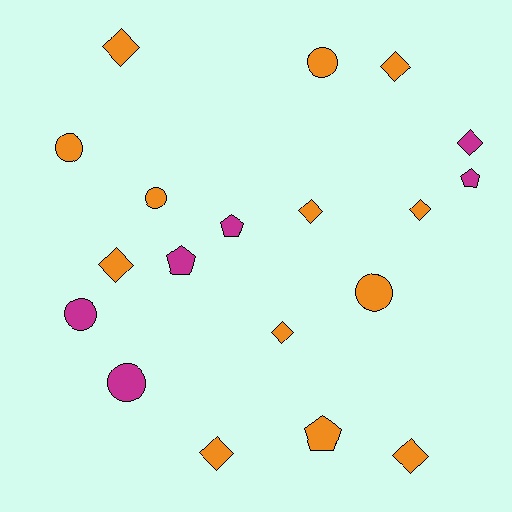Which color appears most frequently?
Orange, with 13 objects.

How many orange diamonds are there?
There are 8 orange diamonds.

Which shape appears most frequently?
Diamond, with 9 objects.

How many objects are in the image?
There are 19 objects.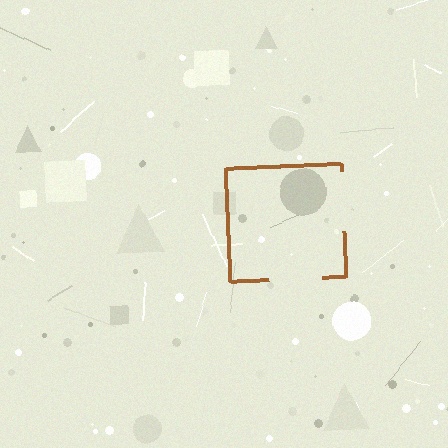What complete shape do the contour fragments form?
The contour fragments form a square.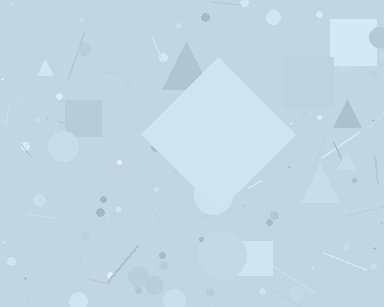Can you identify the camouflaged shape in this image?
The camouflaged shape is a diamond.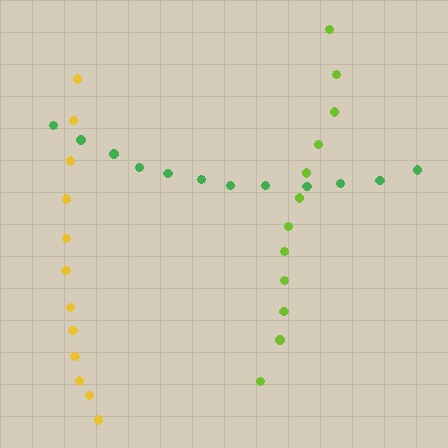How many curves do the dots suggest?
There are 3 distinct paths.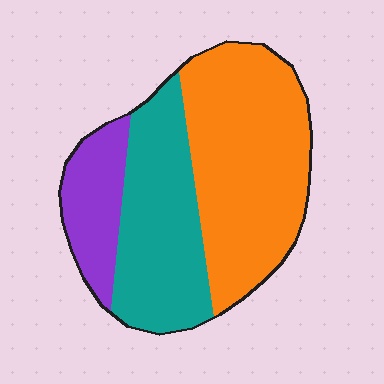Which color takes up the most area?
Orange, at roughly 50%.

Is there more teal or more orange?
Orange.